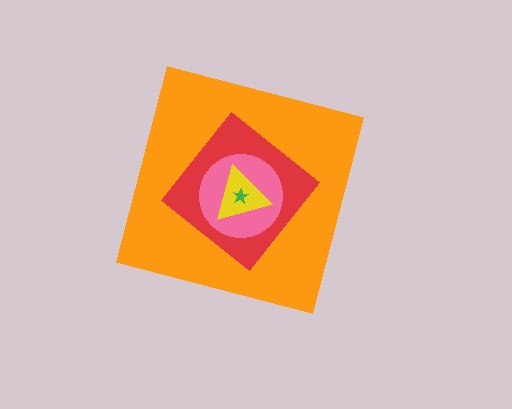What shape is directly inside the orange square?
The red diamond.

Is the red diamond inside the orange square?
Yes.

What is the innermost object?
The green star.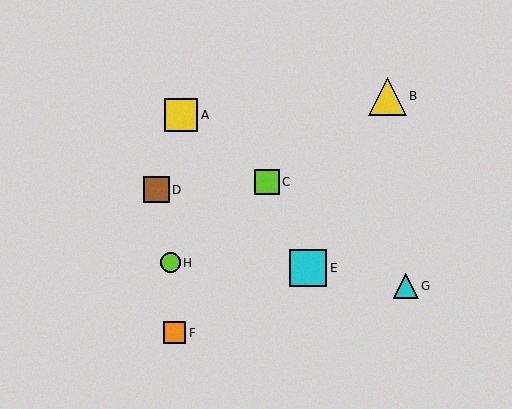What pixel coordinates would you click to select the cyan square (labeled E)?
Click at (308, 268) to select the cyan square E.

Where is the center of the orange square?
The center of the orange square is at (175, 333).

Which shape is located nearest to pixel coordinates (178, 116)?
The yellow square (labeled A) at (181, 115) is nearest to that location.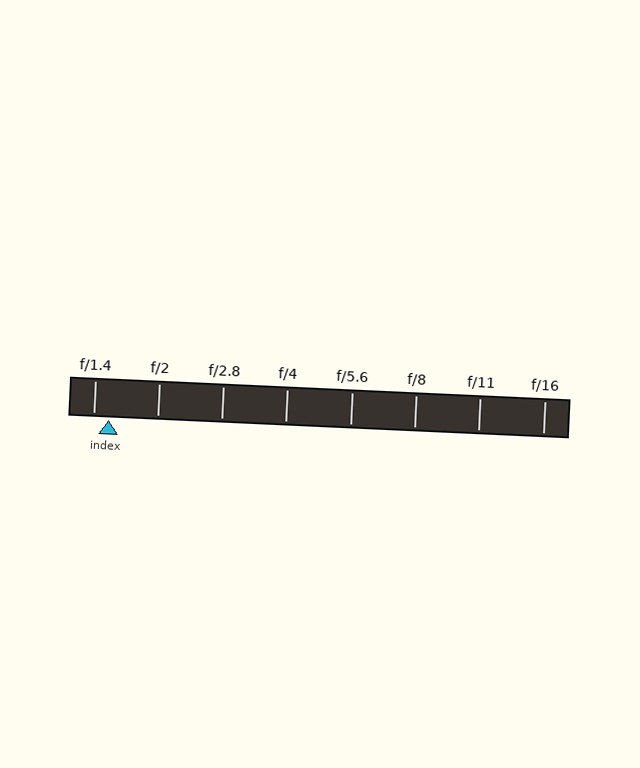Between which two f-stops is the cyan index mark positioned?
The index mark is between f/1.4 and f/2.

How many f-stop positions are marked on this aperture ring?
There are 8 f-stop positions marked.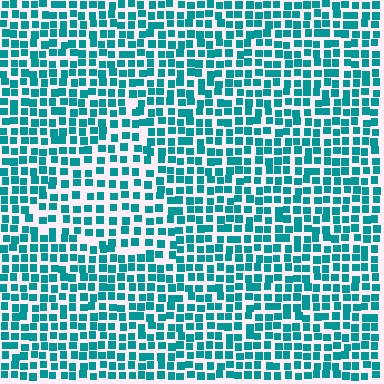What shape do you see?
I see a triangle.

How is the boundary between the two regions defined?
The boundary is defined by a change in element density (approximately 1.5x ratio). All elements are the same color, size, and shape.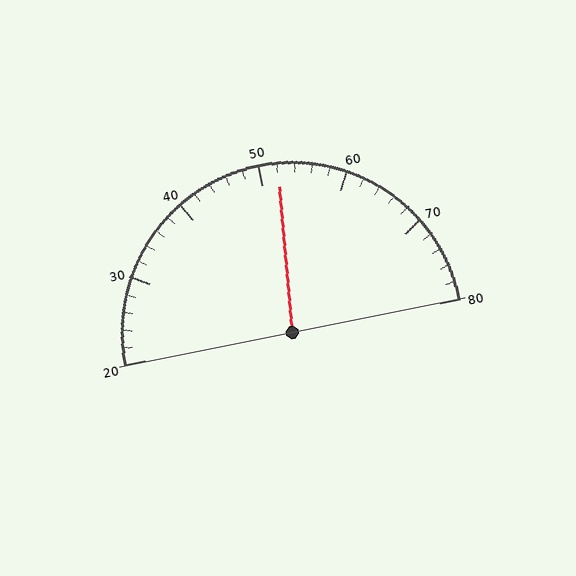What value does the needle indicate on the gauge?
The needle indicates approximately 52.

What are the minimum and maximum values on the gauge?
The gauge ranges from 20 to 80.